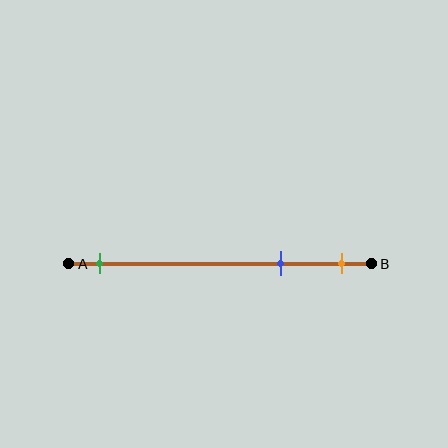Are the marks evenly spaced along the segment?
No, the marks are not evenly spaced.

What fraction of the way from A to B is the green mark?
The green mark is approximately 10% (0.1) of the way from A to B.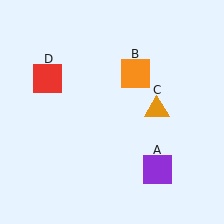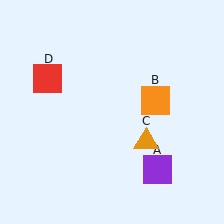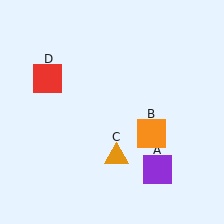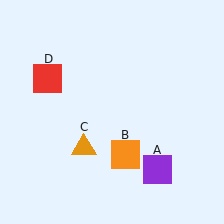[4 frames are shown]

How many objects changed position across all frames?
2 objects changed position: orange square (object B), orange triangle (object C).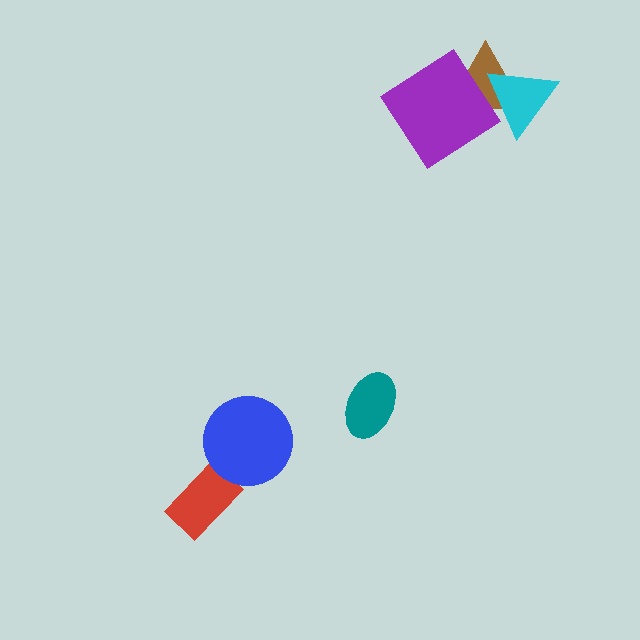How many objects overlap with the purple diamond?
1 object overlaps with the purple diamond.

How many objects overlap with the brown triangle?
2 objects overlap with the brown triangle.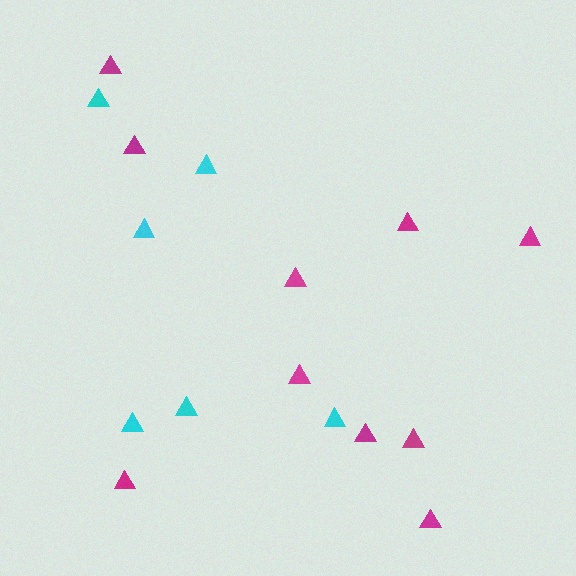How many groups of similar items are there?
There are 2 groups: one group of magenta triangles (10) and one group of cyan triangles (6).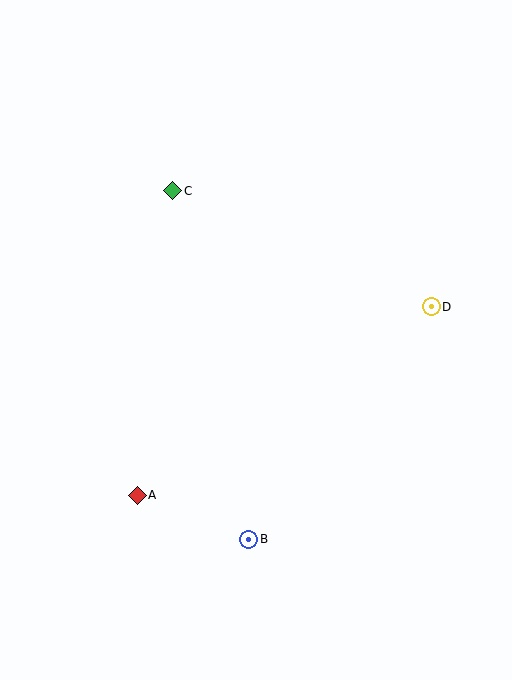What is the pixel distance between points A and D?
The distance between A and D is 349 pixels.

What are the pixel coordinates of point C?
Point C is at (173, 191).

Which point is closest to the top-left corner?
Point C is closest to the top-left corner.